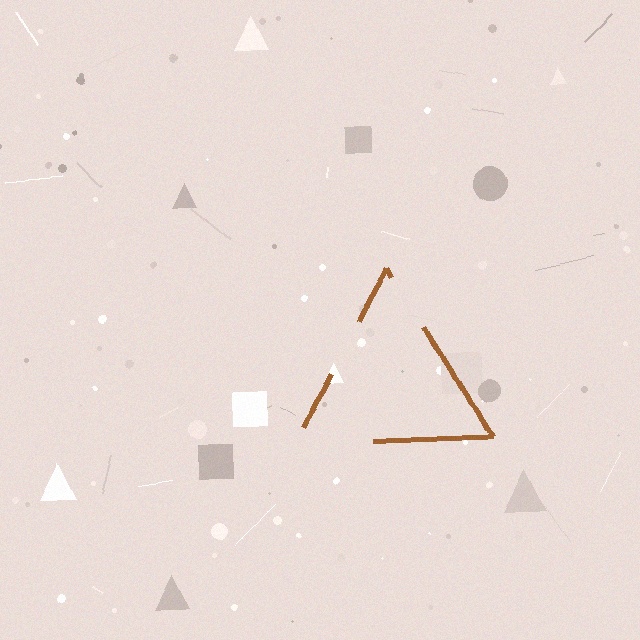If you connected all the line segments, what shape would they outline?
They would outline a triangle.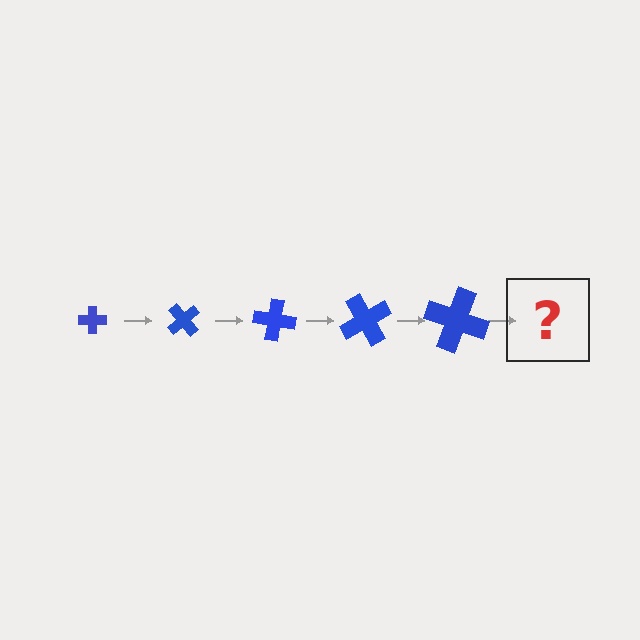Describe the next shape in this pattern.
It should be a cross, larger than the previous one and rotated 250 degrees from the start.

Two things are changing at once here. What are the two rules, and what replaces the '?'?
The two rules are that the cross grows larger each step and it rotates 50 degrees each step. The '?' should be a cross, larger than the previous one and rotated 250 degrees from the start.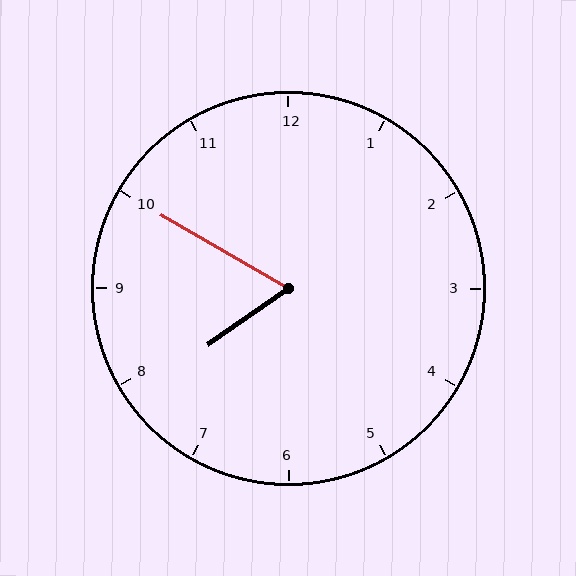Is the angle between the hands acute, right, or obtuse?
It is acute.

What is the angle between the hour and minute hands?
Approximately 65 degrees.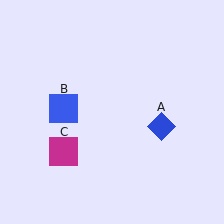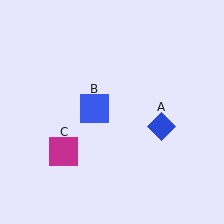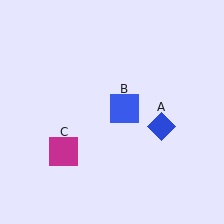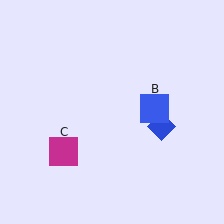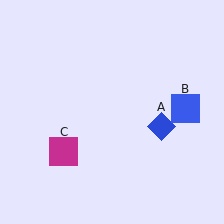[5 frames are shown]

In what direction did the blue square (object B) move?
The blue square (object B) moved right.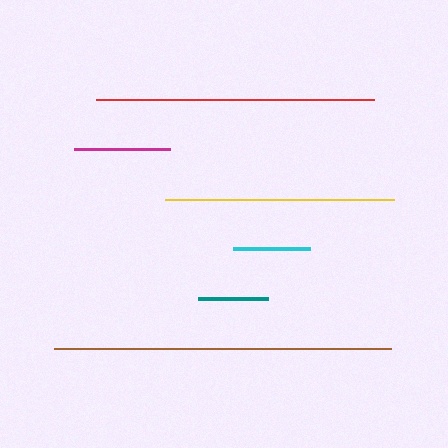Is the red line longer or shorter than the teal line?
The red line is longer than the teal line.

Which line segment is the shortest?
The teal line is the shortest at approximately 70 pixels.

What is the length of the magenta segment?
The magenta segment is approximately 96 pixels long.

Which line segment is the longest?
The brown line is the longest at approximately 337 pixels.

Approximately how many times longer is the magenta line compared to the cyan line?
The magenta line is approximately 1.3 times the length of the cyan line.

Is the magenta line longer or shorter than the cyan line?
The magenta line is longer than the cyan line.